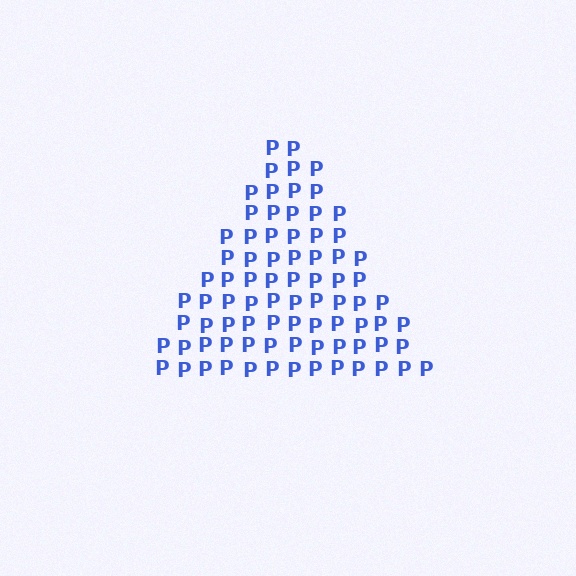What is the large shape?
The large shape is a triangle.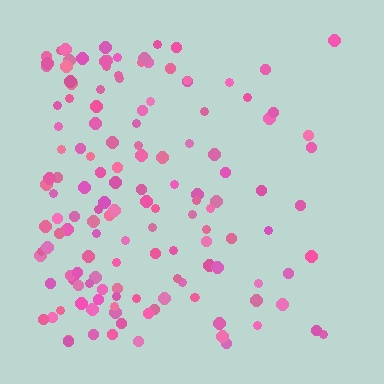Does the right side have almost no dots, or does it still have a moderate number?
Still a moderate number, just noticeably fewer than the left.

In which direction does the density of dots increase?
From right to left, with the left side densest.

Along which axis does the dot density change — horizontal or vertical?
Horizontal.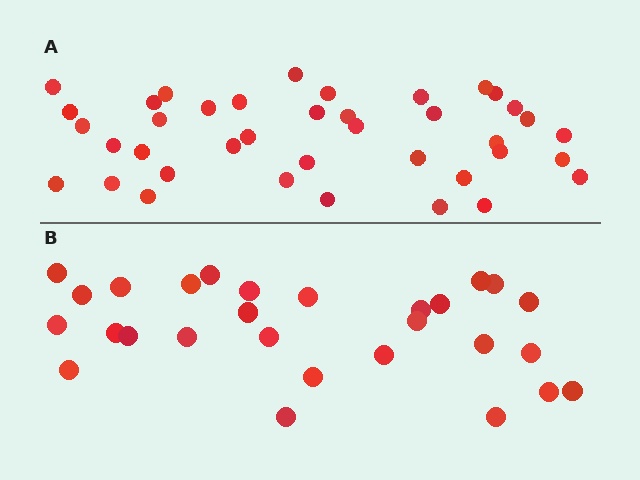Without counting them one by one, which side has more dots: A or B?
Region A (the top region) has more dots.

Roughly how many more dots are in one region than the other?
Region A has roughly 12 or so more dots than region B.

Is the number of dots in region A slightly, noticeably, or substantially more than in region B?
Region A has noticeably more, but not dramatically so. The ratio is roughly 1.4 to 1.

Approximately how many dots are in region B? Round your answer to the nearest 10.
About 30 dots. (The exact count is 28, which rounds to 30.)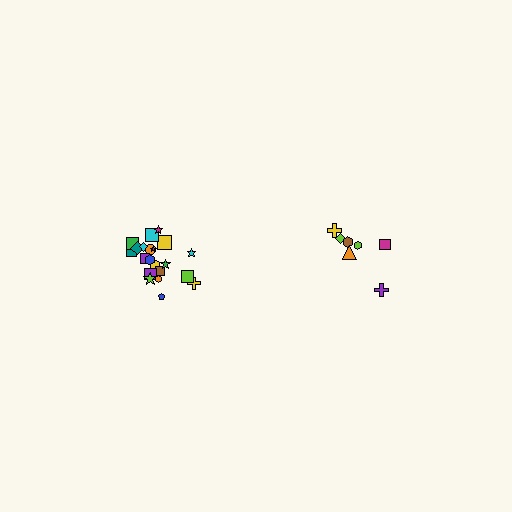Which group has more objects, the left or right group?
The left group.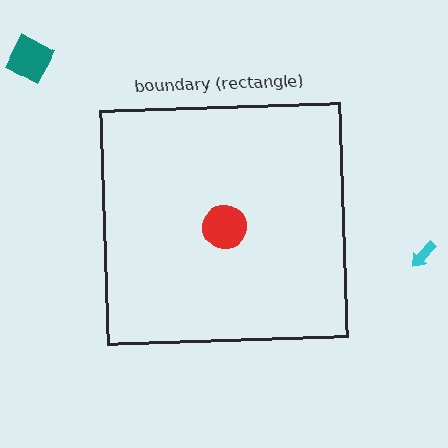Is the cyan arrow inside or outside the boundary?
Outside.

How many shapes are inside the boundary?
1 inside, 2 outside.